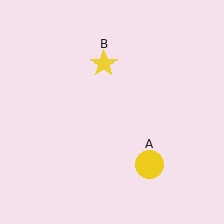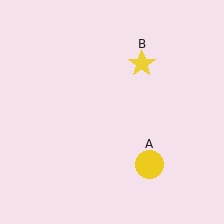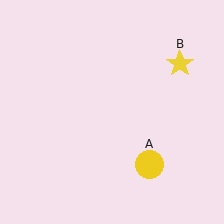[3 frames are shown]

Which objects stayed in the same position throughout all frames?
Yellow circle (object A) remained stationary.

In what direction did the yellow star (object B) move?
The yellow star (object B) moved right.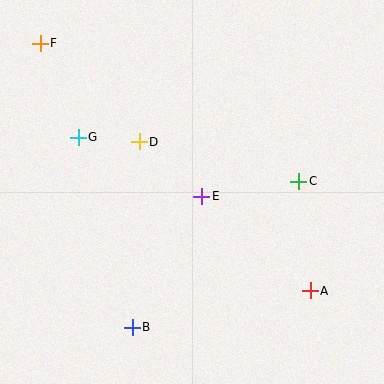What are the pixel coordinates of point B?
Point B is at (132, 327).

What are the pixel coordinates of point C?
Point C is at (299, 181).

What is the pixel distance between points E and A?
The distance between E and A is 144 pixels.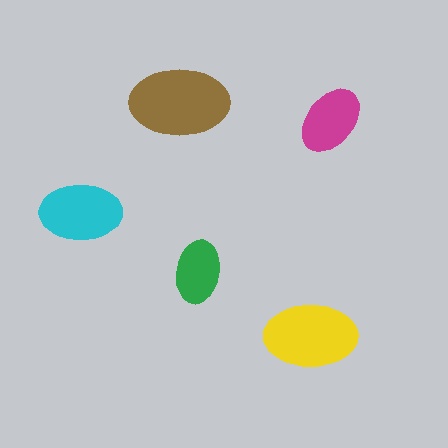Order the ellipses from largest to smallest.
the brown one, the yellow one, the cyan one, the magenta one, the green one.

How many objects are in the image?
There are 5 objects in the image.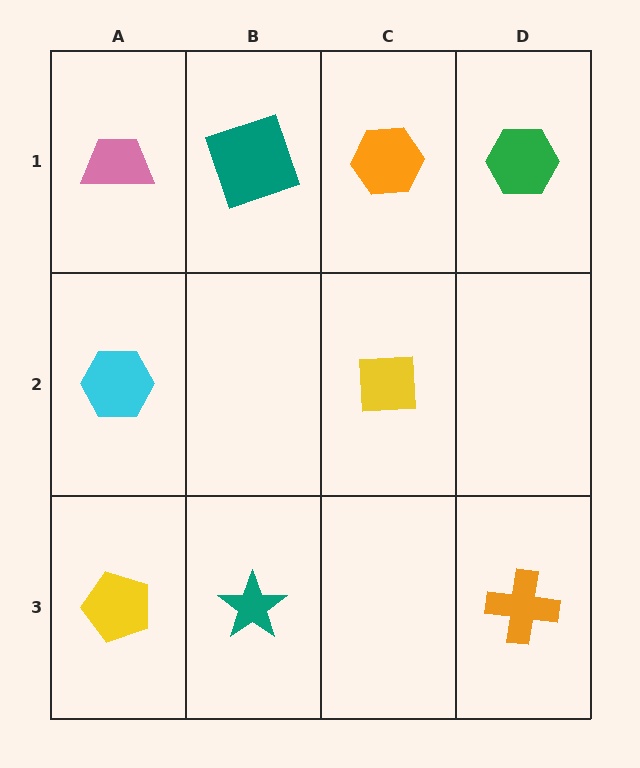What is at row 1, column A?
A pink trapezoid.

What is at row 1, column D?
A green hexagon.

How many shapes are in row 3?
3 shapes.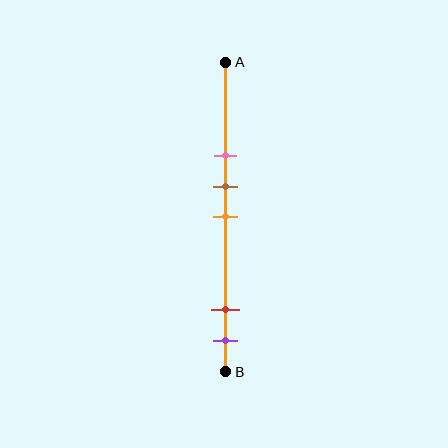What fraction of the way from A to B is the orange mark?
The orange mark is approximately 50% (0.5) of the way from A to B.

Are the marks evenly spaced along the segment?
No, the marks are not evenly spaced.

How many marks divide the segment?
There are 5 marks dividing the segment.